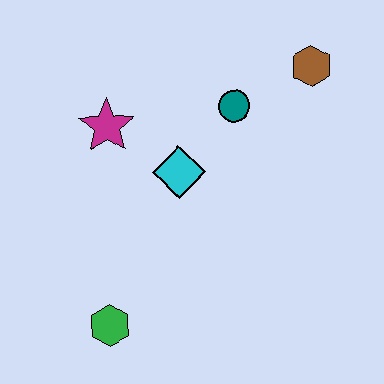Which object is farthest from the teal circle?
The green hexagon is farthest from the teal circle.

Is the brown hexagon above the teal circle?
Yes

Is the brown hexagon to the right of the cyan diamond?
Yes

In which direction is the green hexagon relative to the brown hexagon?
The green hexagon is below the brown hexagon.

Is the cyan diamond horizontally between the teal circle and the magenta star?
Yes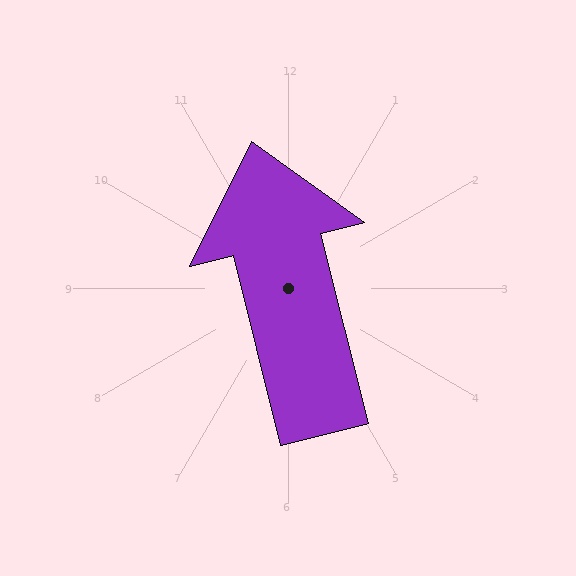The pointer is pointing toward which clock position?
Roughly 12 o'clock.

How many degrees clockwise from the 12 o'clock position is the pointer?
Approximately 346 degrees.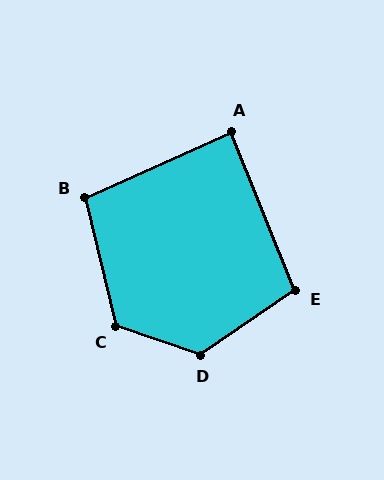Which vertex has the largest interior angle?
D, at approximately 127 degrees.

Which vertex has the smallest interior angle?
A, at approximately 88 degrees.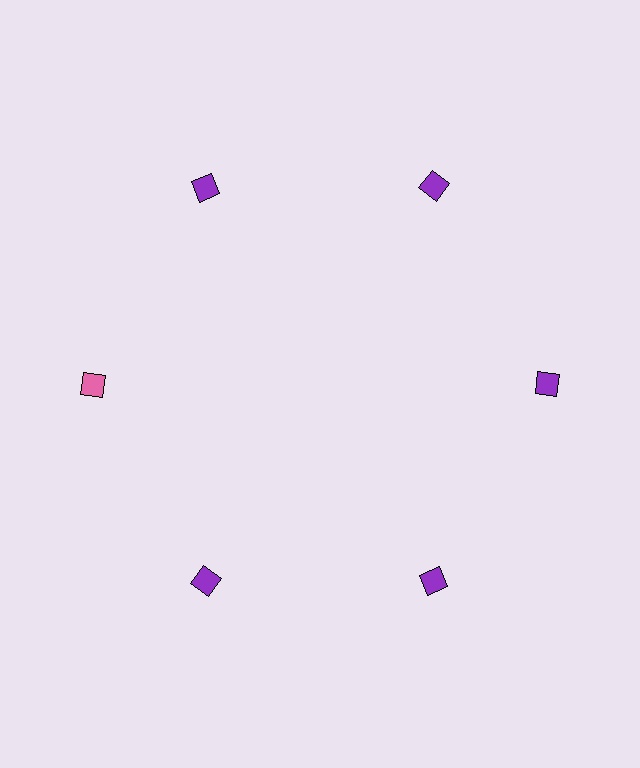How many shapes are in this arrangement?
There are 6 shapes arranged in a ring pattern.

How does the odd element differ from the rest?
It has a different color: pink instead of purple.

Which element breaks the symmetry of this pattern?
The pink diamond at roughly the 9 o'clock position breaks the symmetry. All other shapes are purple diamonds.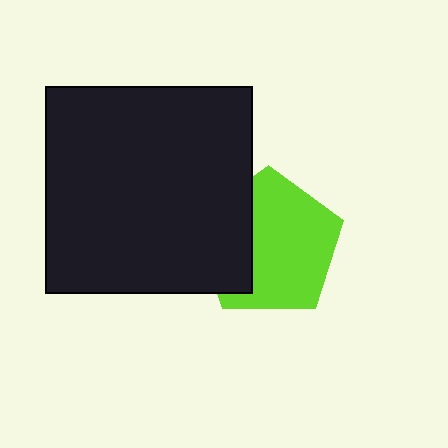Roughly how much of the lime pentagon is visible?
Most of it is visible (roughly 68%).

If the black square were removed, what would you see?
You would see the complete lime pentagon.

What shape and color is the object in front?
The object in front is a black square.